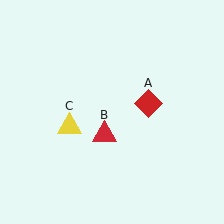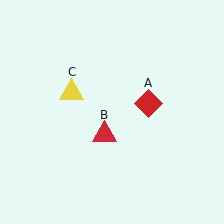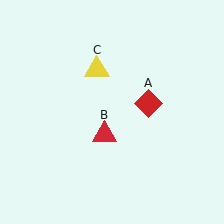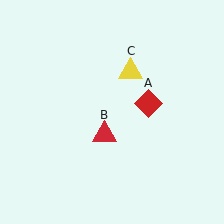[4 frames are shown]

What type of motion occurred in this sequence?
The yellow triangle (object C) rotated clockwise around the center of the scene.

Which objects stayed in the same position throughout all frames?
Red diamond (object A) and red triangle (object B) remained stationary.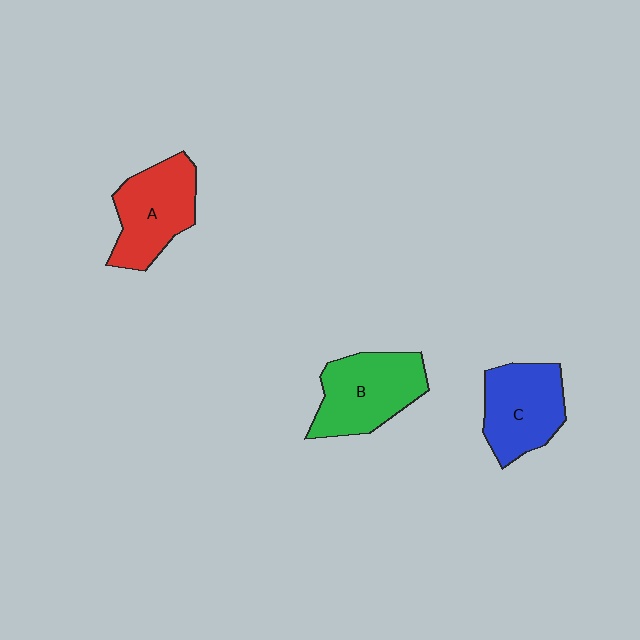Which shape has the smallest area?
Shape C (blue).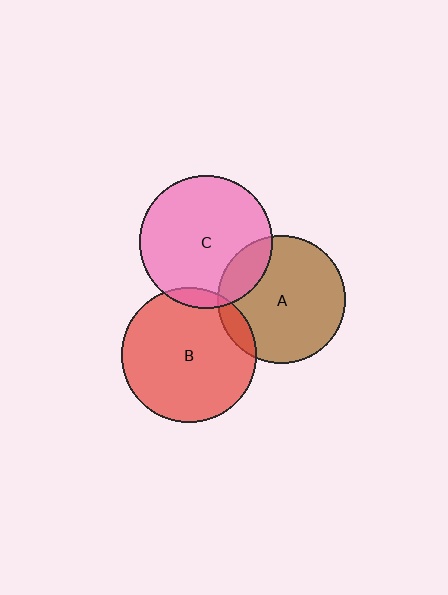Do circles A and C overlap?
Yes.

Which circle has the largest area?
Circle B (red).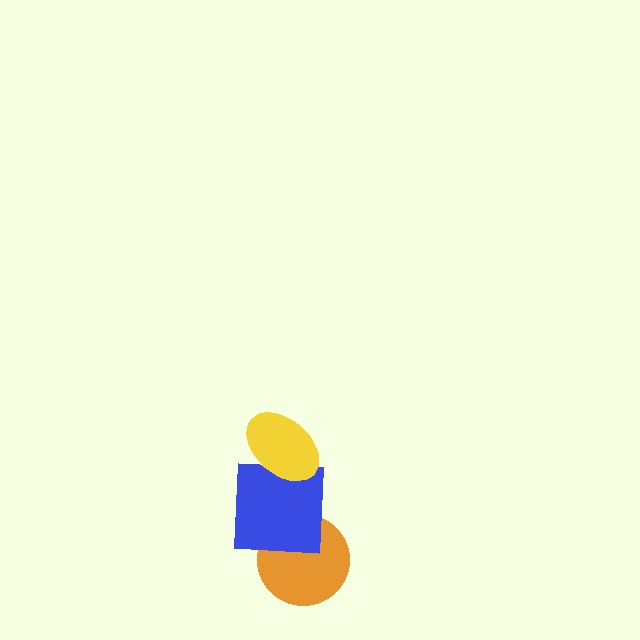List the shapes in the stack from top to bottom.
From top to bottom: the yellow ellipse, the blue square, the orange circle.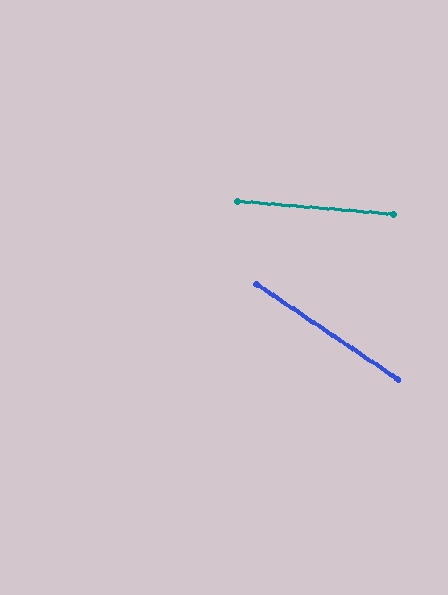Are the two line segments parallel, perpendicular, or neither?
Neither parallel nor perpendicular — they differ by about 29°.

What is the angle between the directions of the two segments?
Approximately 29 degrees.